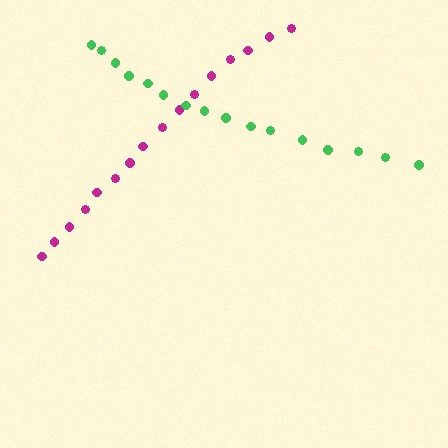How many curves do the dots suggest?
There are 2 distinct paths.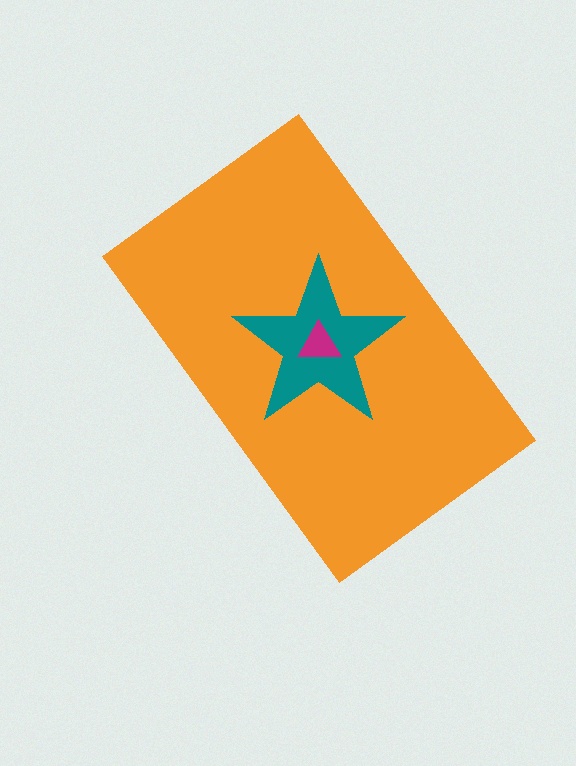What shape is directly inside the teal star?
The magenta triangle.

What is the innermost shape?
The magenta triangle.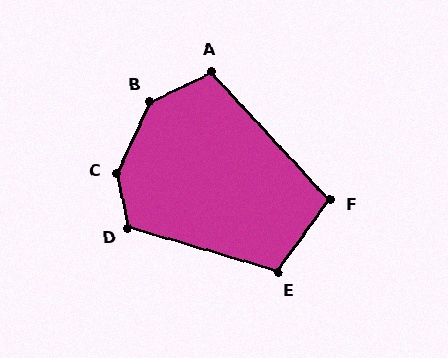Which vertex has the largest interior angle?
C, at approximately 143 degrees.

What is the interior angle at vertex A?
Approximately 108 degrees (obtuse).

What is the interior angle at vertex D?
Approximately 119 degrees (obtuse).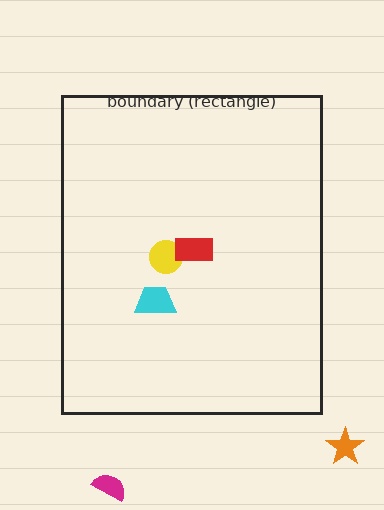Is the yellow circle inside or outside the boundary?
Inside.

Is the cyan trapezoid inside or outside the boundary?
Inside.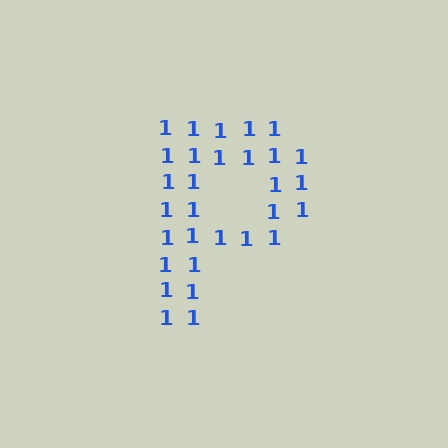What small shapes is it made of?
It is made of small digit 1's.